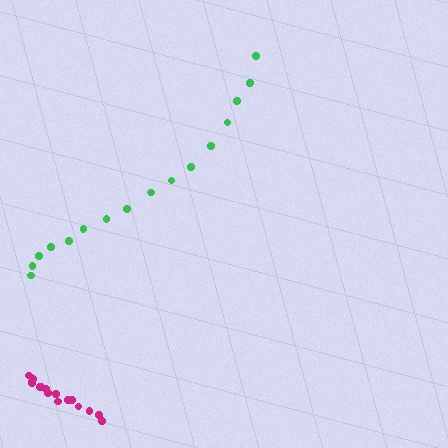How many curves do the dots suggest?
There are 2 distinct paths.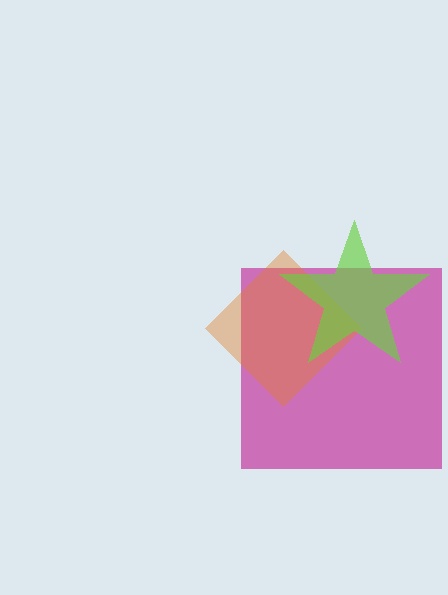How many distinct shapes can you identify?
There are 3 distinct shapes: a magenta square, an orange diamond, a lime star.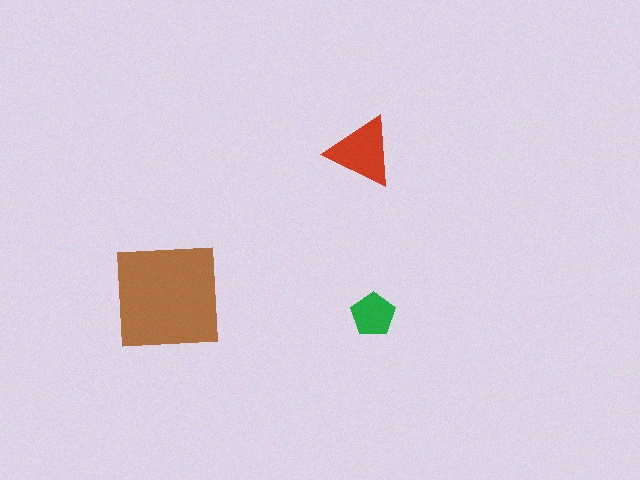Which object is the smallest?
The green pentagon.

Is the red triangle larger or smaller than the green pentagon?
Larger.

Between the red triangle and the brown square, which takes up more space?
The brown square.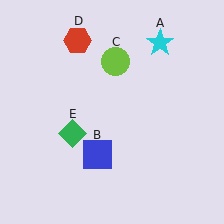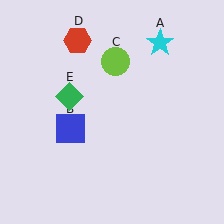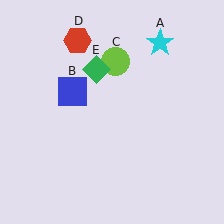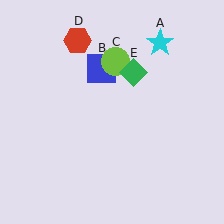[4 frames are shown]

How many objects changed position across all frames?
2 objects changed position: blue square (object B), green diamond (object E).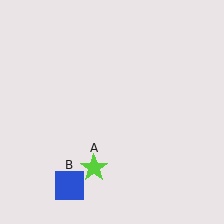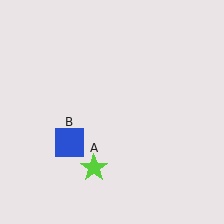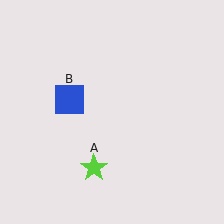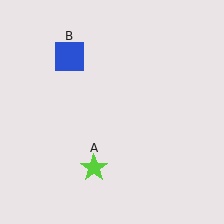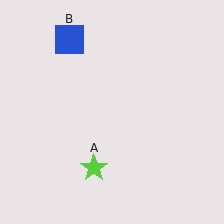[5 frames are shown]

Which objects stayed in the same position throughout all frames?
Lime star (object A) remained stationary.